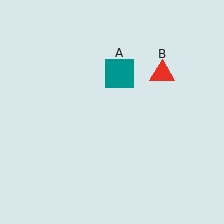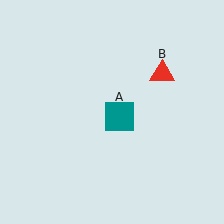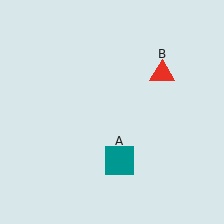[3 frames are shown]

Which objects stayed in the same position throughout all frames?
Red triangle (object B) remained stationary.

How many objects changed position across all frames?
1 object changed position: teal square (object A).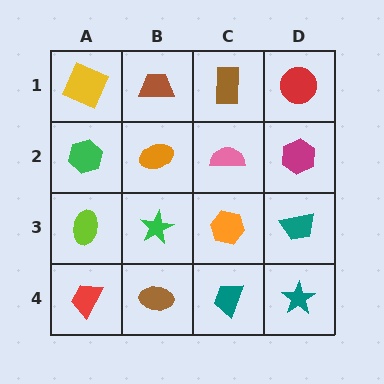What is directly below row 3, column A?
A red trapezoid.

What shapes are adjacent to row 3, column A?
A green hexagon (row 2, column A), a red trapezoid (row 4, column A), a green star (row 3, column B).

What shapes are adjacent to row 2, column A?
A yellow square (row 1, column A), a lime ellipse (row 3, column A), an orange ellipse (row 2, column B).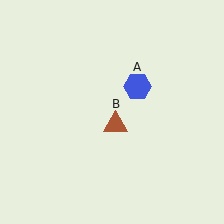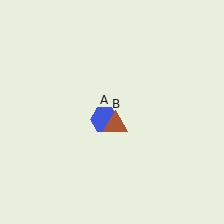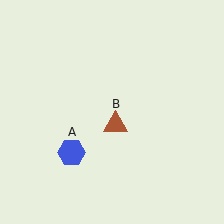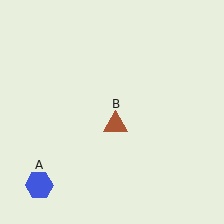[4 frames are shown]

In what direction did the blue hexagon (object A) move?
The blue hexagon (object A) moved down and to the left.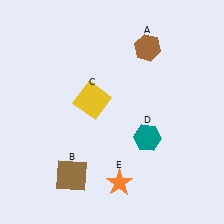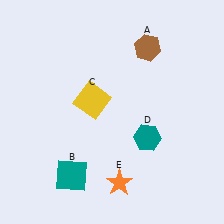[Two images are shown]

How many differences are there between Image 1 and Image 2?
There is 1 difference between the two images.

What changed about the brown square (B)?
In Image 1, B is brown. In Image 2, it changed to teal.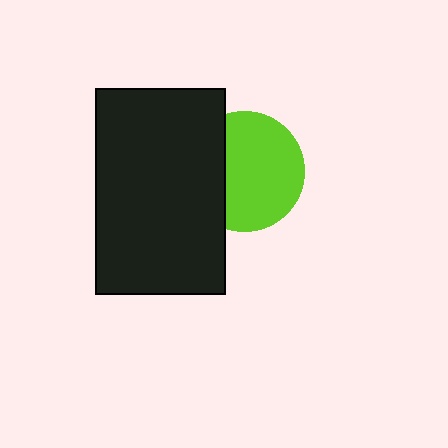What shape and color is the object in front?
The object in front is a black rectangle.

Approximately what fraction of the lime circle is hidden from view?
Roughly 30% of the lime circle is hidden behind the black rectangle.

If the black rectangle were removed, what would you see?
You would see the complete lime circle.